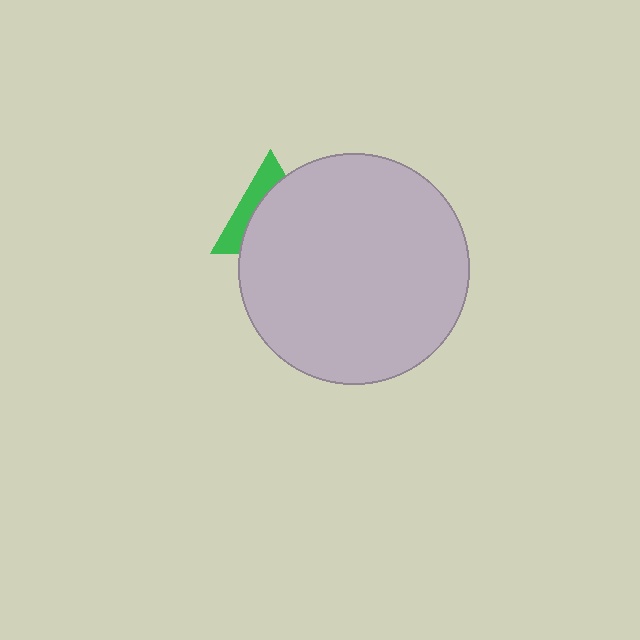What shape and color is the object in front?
The object in front is a light gray circle.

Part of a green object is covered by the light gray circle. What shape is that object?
It is a triangle.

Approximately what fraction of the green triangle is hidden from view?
Roughly 66% of the green triangle is hidden behind the light gray circle.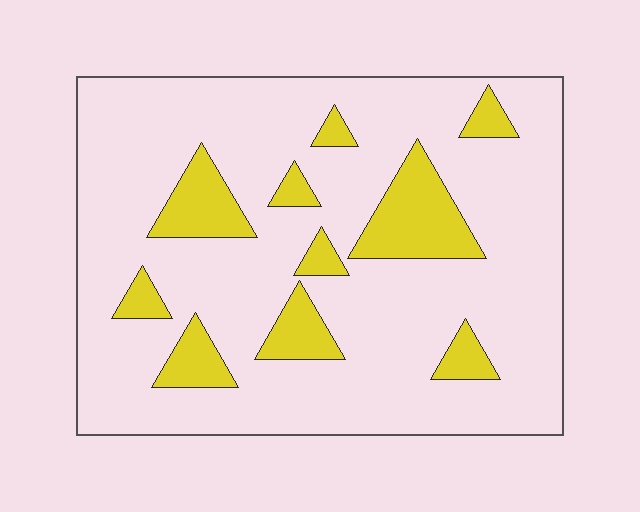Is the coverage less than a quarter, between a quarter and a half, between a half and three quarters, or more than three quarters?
Less than a quarter.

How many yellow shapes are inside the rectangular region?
10.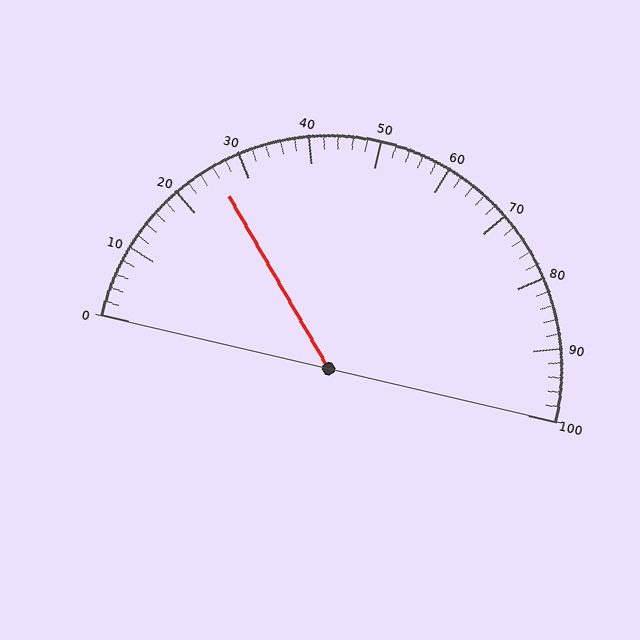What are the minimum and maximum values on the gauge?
The gauge ranges from 0 to 100.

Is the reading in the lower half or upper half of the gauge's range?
The reading is in the lower half of the range (0 to 100).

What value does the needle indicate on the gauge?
The needle indicates approximately 26.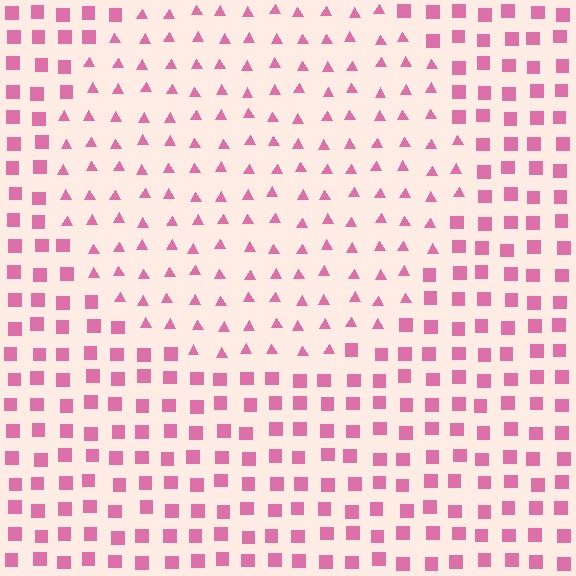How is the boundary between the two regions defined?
The boundary is defined by a change in element shape: triangles inside vs. squares outside. All elements share the same color and spacing.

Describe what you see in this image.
The image is filled with small pink elements arranged in a uniform grid. A circle-shaped region contains triangles, while the surrounding area contains squares. The boundary is defined purely by the change in element shape.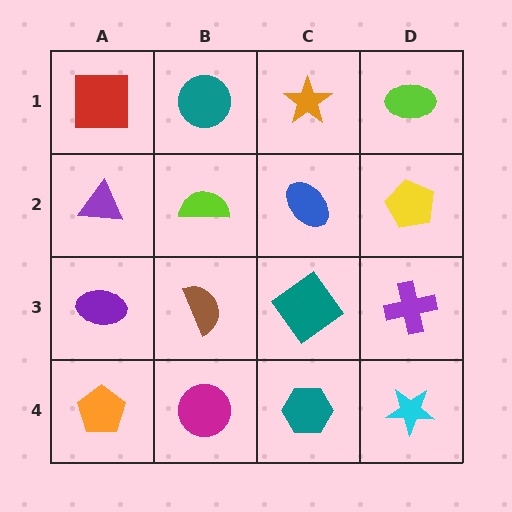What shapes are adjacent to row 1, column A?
A purple triangle (row 2, column A), a teal circle (row 1, column B).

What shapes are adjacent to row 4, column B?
A brown semicircle (row 3, column B), an orange pentagon (row 4, column A), a teal hexagon (row 4, column C).